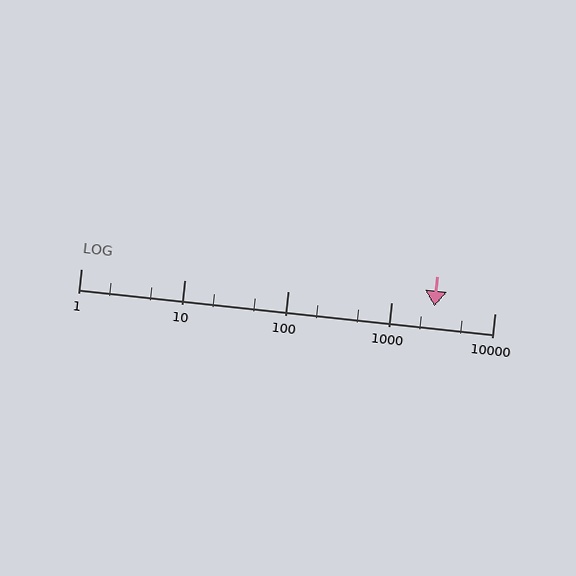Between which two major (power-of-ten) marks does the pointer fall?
The pointer is between 1000 and 10000.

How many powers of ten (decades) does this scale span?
The scale spans 4 decades, from 1 to 10000.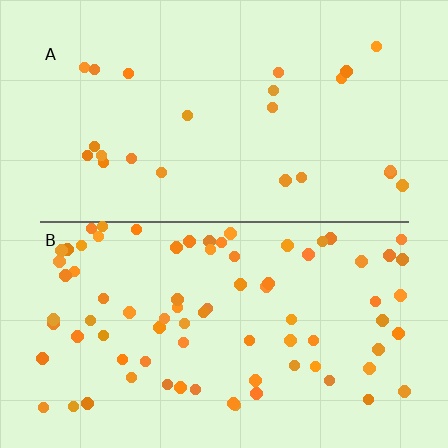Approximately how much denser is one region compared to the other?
Approximately 3.3× — region B over region A.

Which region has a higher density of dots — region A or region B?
B (the bottom).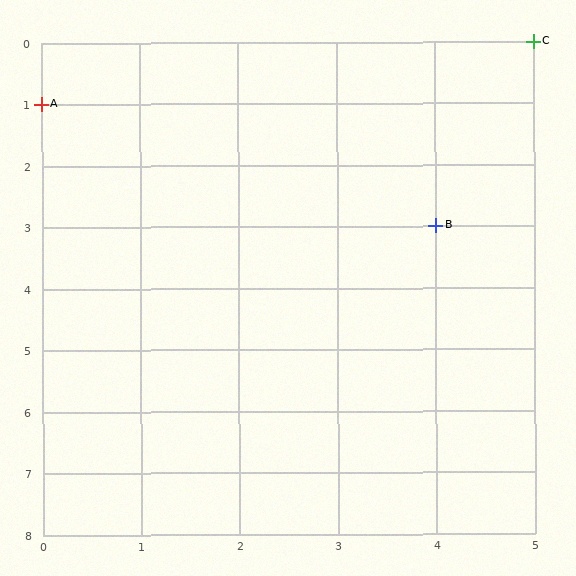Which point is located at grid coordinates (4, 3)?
Point B is at (4, 3).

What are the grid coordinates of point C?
Point C is at grid coordinates (5, 0).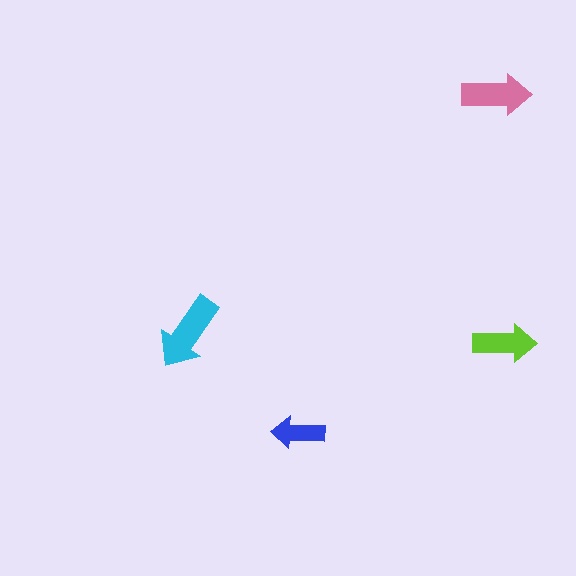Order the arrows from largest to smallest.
the cyan one, the pink one, the lime one, the blue one.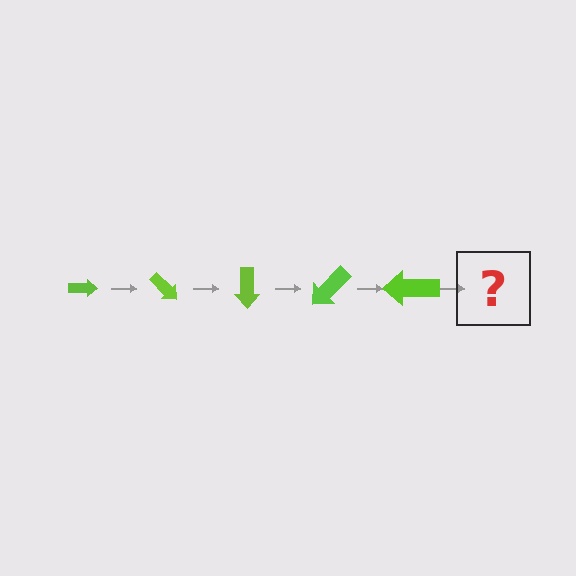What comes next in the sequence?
The next element should be an arrow, larger than the previous one and rotated 225 degrees from the start.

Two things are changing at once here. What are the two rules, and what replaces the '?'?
The two rules are that the arrow grows larger each step and it rotates 45 degrees each step. The '?' should be an arrow, larger than the previous one and rotated 225 degrees from the start.